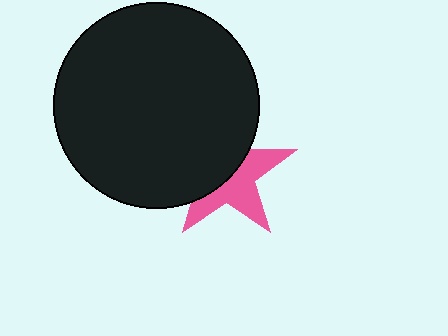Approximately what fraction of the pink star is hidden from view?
Roughly 51% of the pink star is hidden behind the black circle.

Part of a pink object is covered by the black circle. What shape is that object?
It is a star.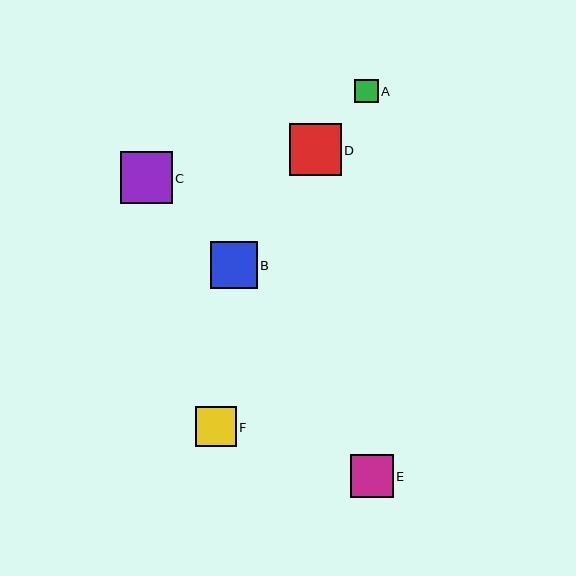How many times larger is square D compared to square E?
Square D is approximately 1.2 times the size of square E.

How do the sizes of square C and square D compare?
Square C and square D are approximately the same size.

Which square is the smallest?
Square A is the smallest with a size of approximately 23 pixels.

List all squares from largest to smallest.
From largest to smallest: C, D, B, E, F, A.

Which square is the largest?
Square C is the largest with a size of approximately 52 pixels.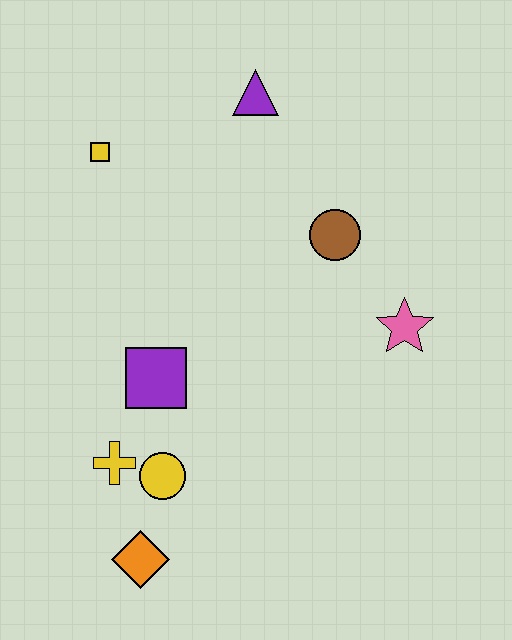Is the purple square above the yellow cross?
Yes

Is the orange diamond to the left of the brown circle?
Yes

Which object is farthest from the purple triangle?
The orange diamond is farthest from the purple triangle.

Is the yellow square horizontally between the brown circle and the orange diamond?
No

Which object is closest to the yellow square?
The purple triangle is closest to the yellow square.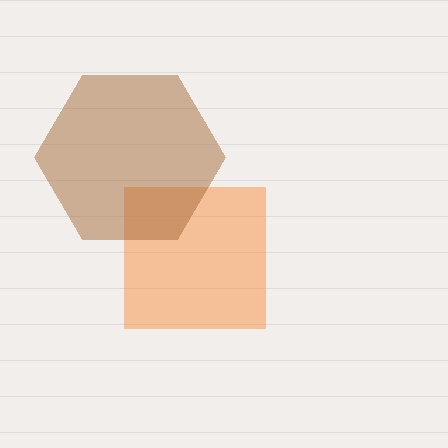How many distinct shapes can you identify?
There are 2 distinct shapes: an orange square, a brown hexagon.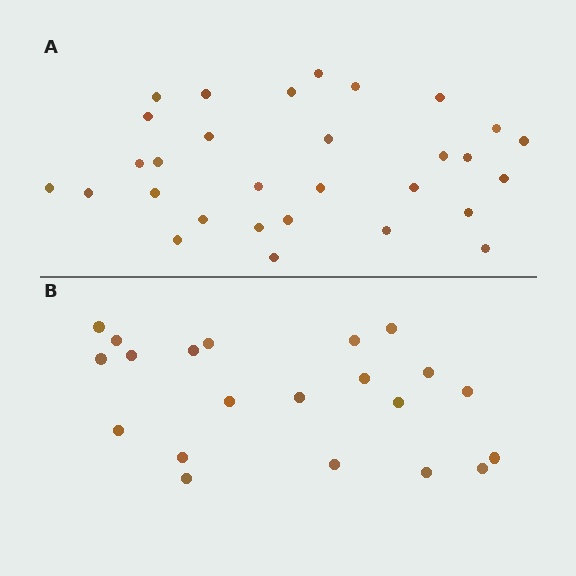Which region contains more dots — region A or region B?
Region A (the top region) has more dots.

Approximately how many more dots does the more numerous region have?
Region A has roughly 8 or so more dots than region B.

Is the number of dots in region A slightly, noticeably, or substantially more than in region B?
Region A has noticeably more, but not dramatically so. The ratio is roughly 1.4 to 1.